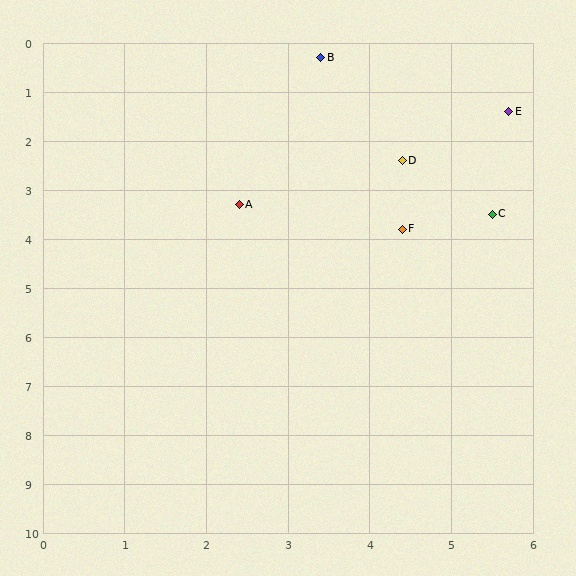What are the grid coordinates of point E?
Point E is at approximately (5.7, 1.4).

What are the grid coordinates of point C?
Point C is at approximately (5.5, 3.5).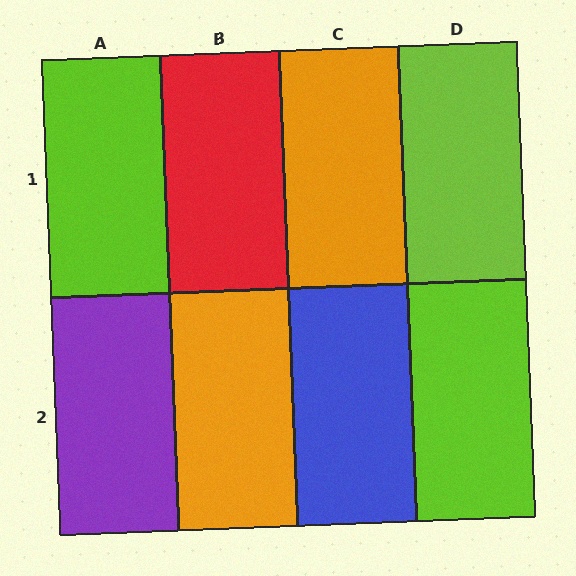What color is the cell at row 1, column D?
Lime.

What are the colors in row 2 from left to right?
Purple, orange, blue, lime.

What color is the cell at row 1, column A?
Lime.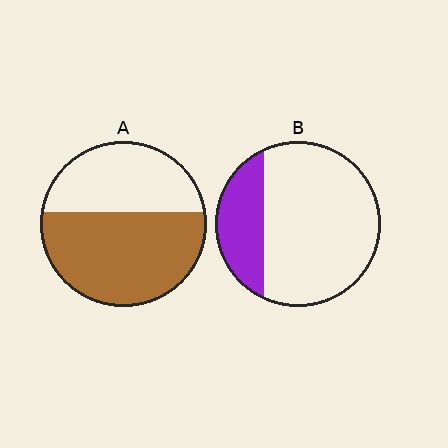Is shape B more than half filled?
No.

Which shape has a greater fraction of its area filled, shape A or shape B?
Shape A.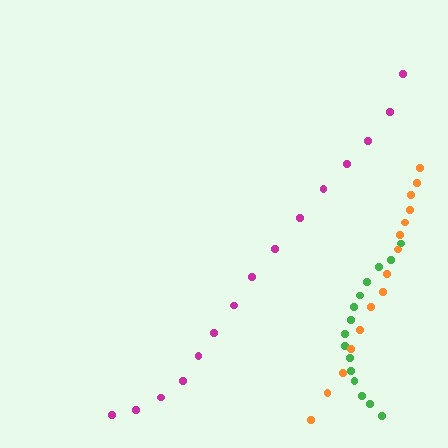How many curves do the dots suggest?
There are 3 distinct paths.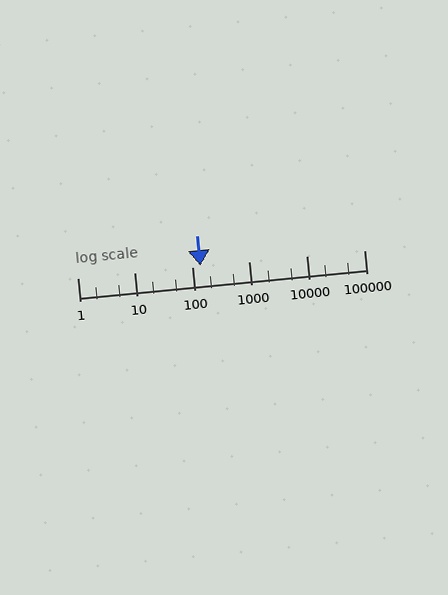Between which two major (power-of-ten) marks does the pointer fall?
The pointer is between 100 and 1000.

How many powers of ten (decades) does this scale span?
The scale spans 5 decades, from 1 to 100000.